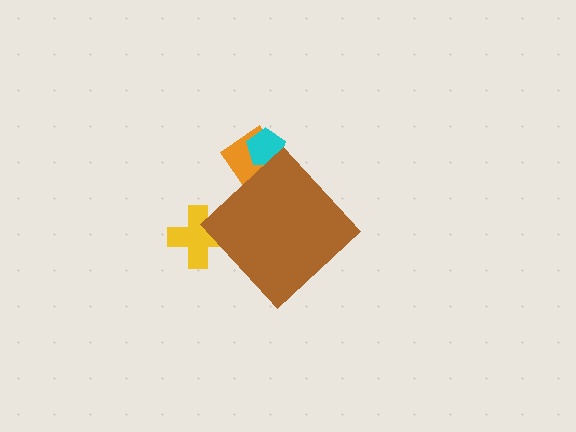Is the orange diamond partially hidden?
Yes, the orange diamond is partially hidden behind the brown diamond.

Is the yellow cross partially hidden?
Yes, the yellow cross is partially hidden behind the brown diamond.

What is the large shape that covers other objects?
A brown diamond.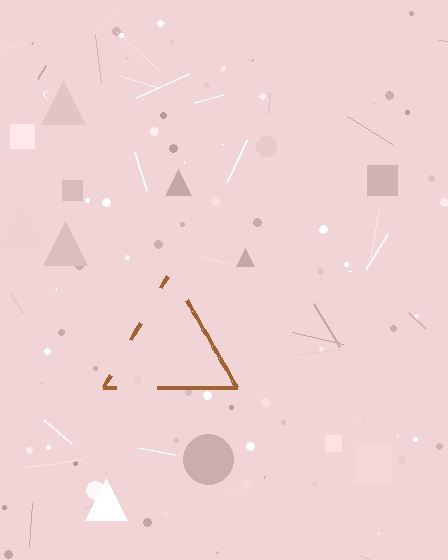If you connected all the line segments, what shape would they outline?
They would outline a triangle.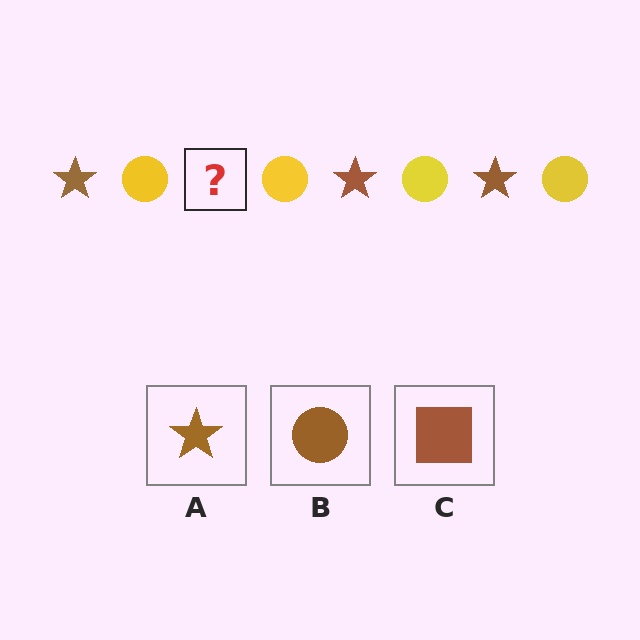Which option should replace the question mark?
Option A.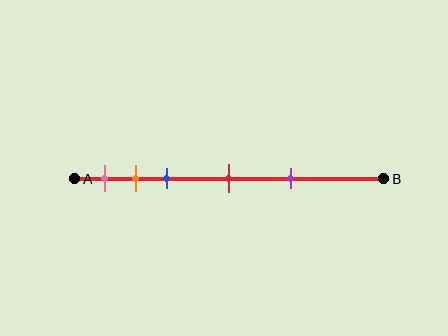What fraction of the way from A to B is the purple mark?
The purple mark is approximately 70% (0.7) of the way from A to B.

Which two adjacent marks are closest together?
The orange and blue marks are the closest adjacent pair.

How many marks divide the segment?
There are 5 marks dividing the segment.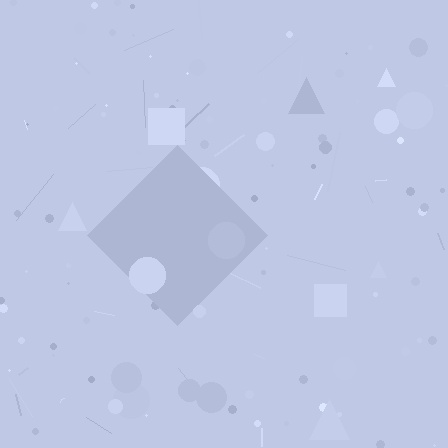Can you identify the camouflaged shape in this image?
The camouflaged shape is a diamond.